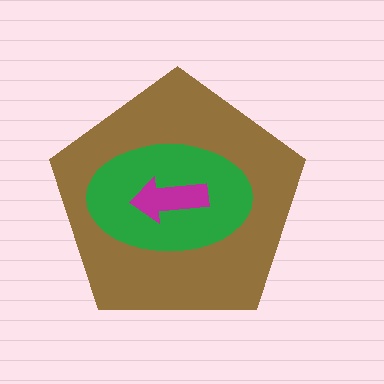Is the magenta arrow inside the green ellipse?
Yes.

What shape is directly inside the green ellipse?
The magenta arrow.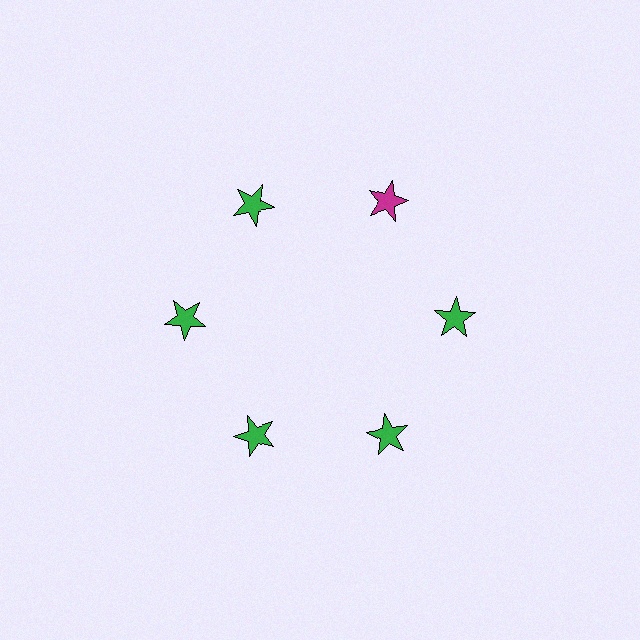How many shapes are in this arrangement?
There are 6 shapes arranged in a ring pattern.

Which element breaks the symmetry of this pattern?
The magenta star at roughly the 1 o'clock position breaks the symmetry. All other shapes are green stars.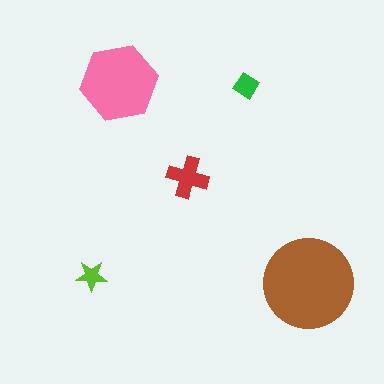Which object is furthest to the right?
The brown circle is rightmost.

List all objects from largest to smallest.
The brown circle, the pink hexagon, the red cross, the green diamond, the lime star.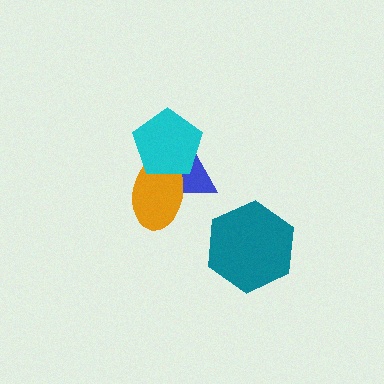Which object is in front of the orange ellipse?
The cyan pentagon is in front of the orange ellipse.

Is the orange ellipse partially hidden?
Yes, it is partially covered by another shape.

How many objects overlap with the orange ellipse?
2 objects overlap with the orange ellipse.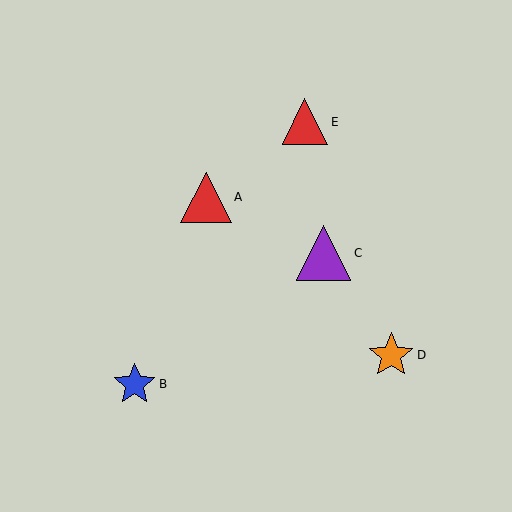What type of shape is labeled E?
Shape E is a red triangle.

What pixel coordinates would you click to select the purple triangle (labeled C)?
Click at (323, 253) to select the purple triangle C.